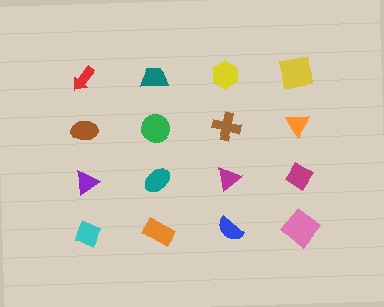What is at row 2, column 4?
An orange triangle.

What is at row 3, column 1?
A purple triangle.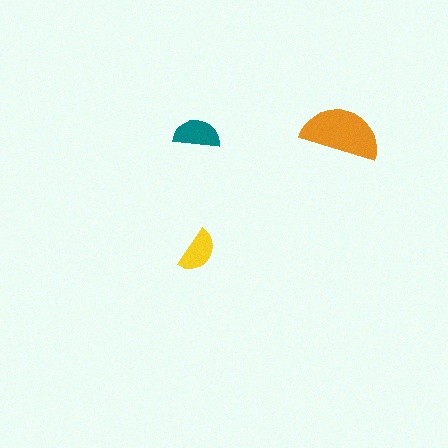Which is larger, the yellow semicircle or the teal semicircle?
The teal one.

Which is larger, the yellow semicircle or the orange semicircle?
The orange one.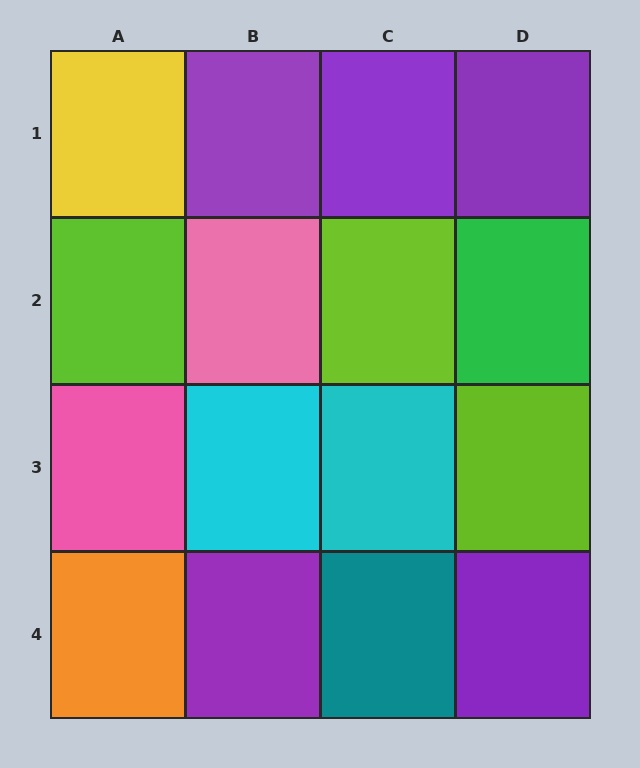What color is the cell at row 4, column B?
Purple.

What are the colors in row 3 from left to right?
Pink, cyan, cyan, lime.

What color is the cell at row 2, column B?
Pink.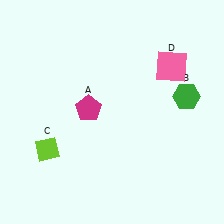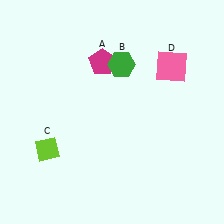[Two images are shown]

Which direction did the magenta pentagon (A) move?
The magenta pentagon (A) moved up.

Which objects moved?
The objects that moved are: the magenta pentagon (A), the green hexagon (B).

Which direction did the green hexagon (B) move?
The green hexagon (B) moved left.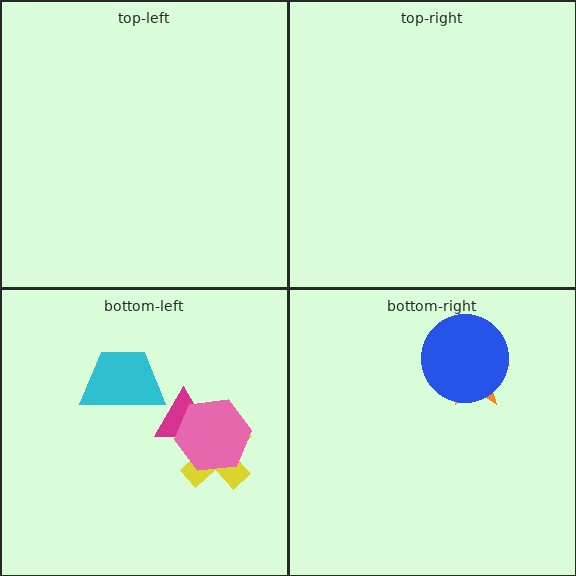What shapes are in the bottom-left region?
The magenta triangle, the cyan trapezoid, the yellow cross, the pink hexagon.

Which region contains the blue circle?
The bottom-right region.